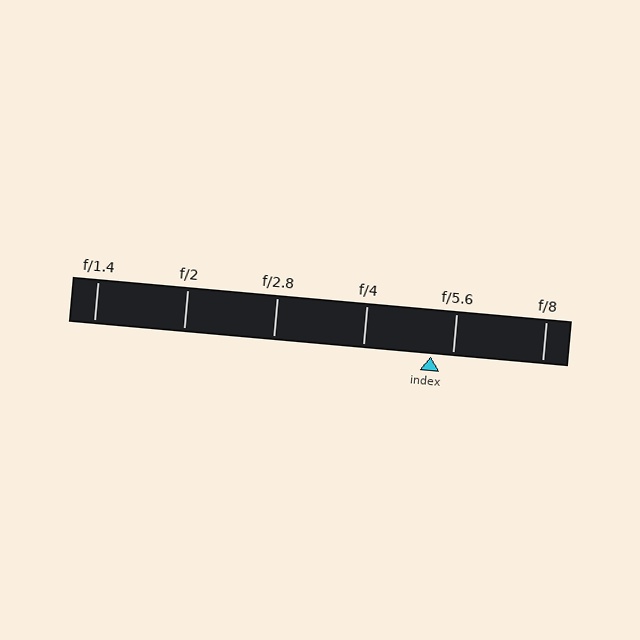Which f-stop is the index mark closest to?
The index mark is closest to f/5.6.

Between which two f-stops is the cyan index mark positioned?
The index mark is between f/4 and f/5.6.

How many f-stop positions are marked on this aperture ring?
There are 6 f-stop positions marked.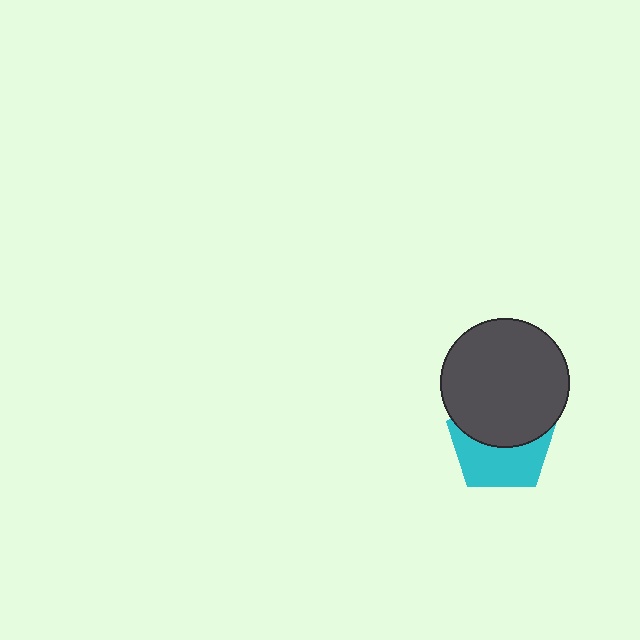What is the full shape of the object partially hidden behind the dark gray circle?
The partially hidden object is a cyan pentagon.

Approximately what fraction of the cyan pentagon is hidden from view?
Roughly 51% of the cyan pentagon is hidden behind the dark gray circle.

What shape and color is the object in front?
The object in front is a dark gray circle.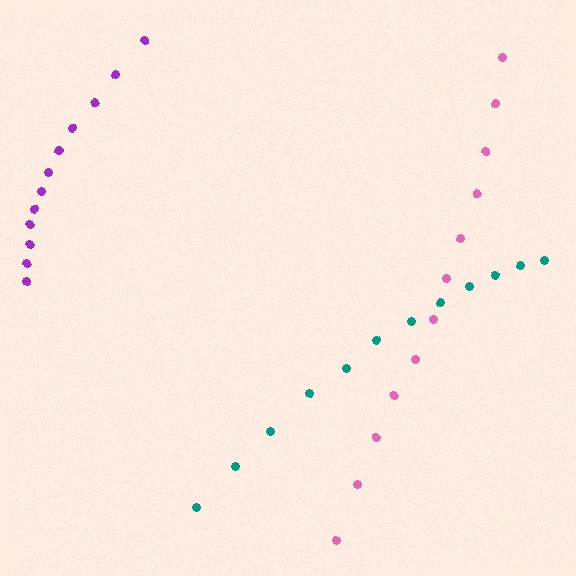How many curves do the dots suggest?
There are 3 distinct paths.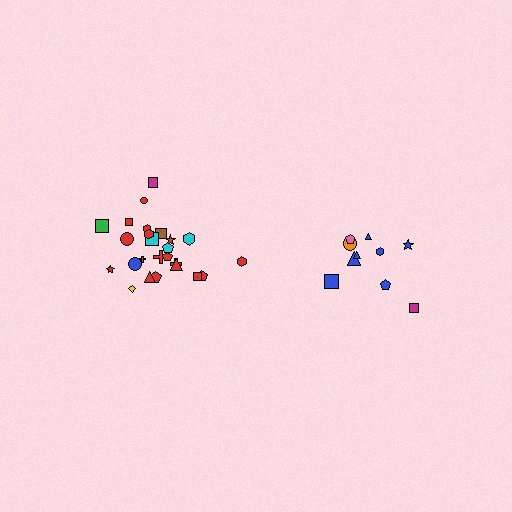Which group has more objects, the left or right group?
The left group.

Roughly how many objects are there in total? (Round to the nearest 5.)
Roughly 35 objects in total.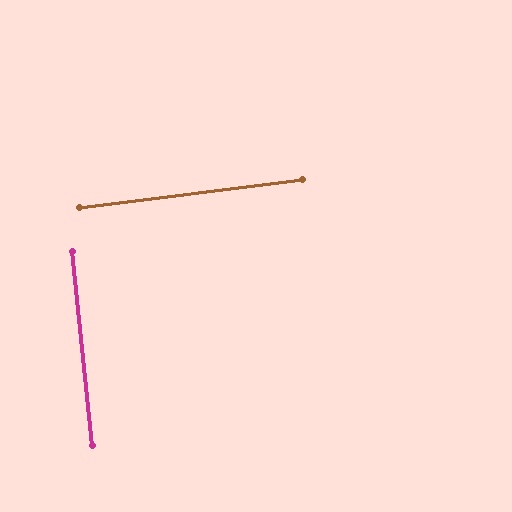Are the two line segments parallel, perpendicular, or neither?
Perpendicular — they meet at approximately 89°.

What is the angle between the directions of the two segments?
Approximately 89 degrees.